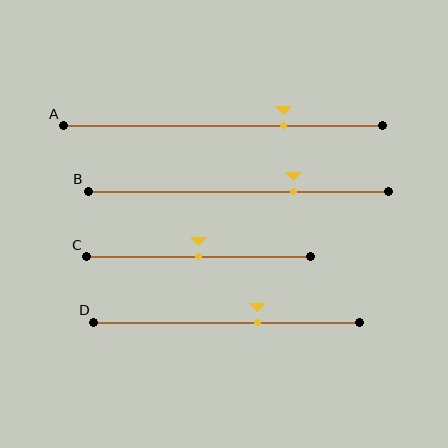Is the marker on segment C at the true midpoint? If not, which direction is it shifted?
Yes, the marker on segment C is at the true midpoint.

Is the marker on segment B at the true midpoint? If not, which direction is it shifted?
No, the marker on segment B is shifted to the right by about 19% of the segment length.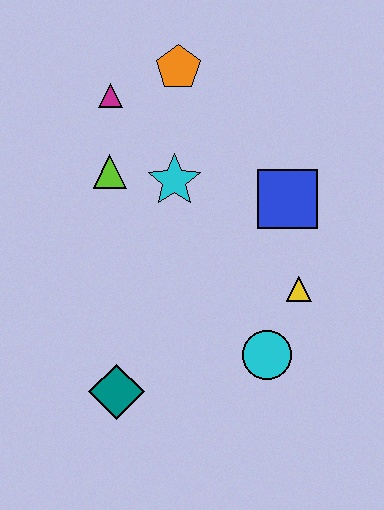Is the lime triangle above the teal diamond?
Yes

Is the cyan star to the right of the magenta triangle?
Yes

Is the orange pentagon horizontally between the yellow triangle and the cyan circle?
No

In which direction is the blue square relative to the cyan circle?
The blue square is above the cyan circle.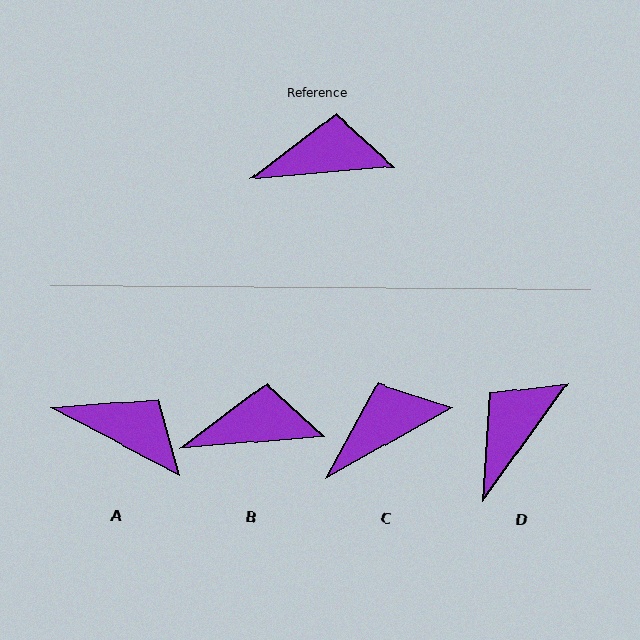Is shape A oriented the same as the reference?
No, it is off by about 32 degrees.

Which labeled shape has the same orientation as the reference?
B.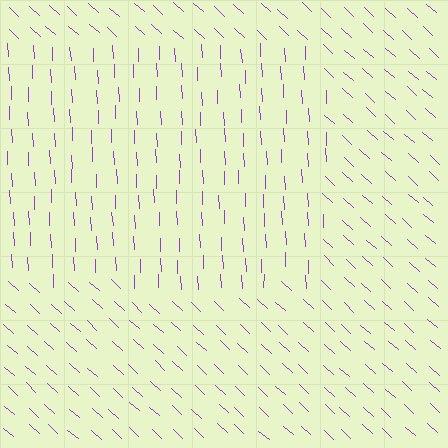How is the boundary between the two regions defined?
The boundary is defined purely by a change in line orientation (approximately 45 degrees difference). All lines are the same color and thickness.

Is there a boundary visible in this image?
Yes, there is a texture boundary formed by a change in line orientation.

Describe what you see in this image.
The image is filled with small purple line segments. A rectangle region in the image has lines oriented differently from the surrounding lines, creating a visible texture boundary.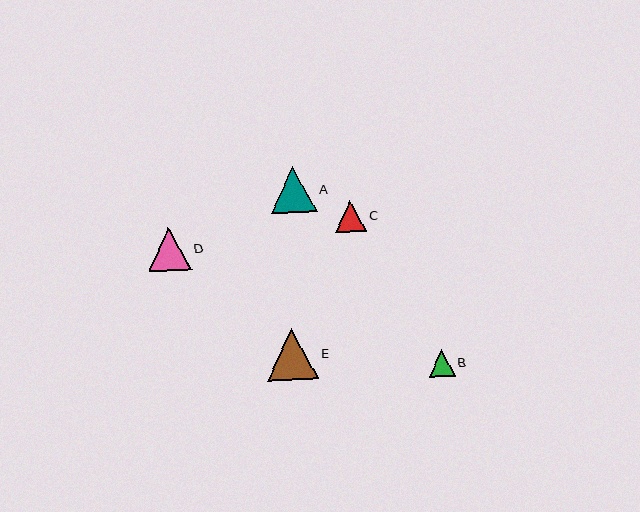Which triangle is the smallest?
Triangle B is the smallest with a size of approximately 26 pixels.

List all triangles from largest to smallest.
From largest to smallest: E, A, D, C, B.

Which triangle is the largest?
Triangle E is the largest with a size of approximately 52 pixels.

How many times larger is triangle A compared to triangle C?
Triangle A is approximately 1.5 times the size of triangle C.